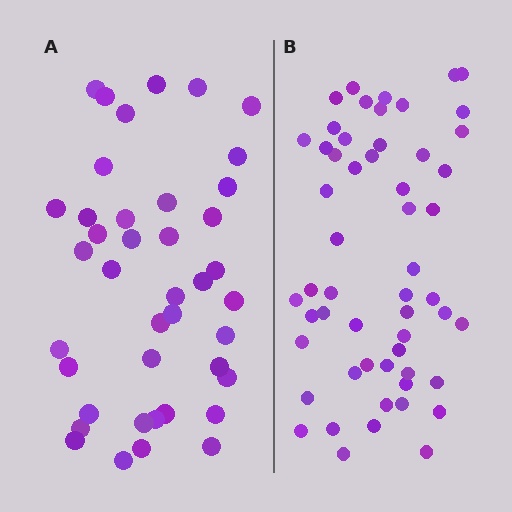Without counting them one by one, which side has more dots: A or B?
Region B (the right region) has more dots.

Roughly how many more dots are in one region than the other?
Region B has approximately 15 more dots than region A.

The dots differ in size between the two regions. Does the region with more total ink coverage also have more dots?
No. Region A has more total ink coverage because its dots are larger, but region B actually contains more individual dots. Total area can be misleading — the number of items is what matters here.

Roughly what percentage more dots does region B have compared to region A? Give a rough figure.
About 35% more.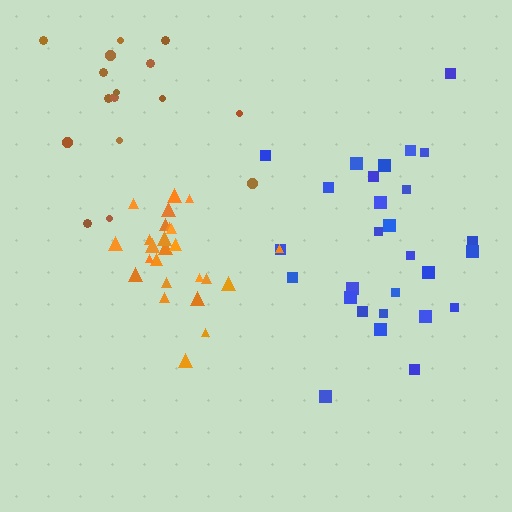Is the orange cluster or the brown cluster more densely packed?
Orange.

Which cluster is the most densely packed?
Orange.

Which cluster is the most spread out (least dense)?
Brown.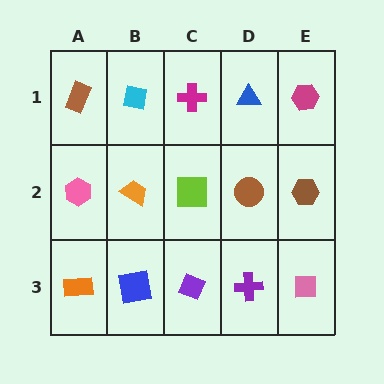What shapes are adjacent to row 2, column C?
A magenta cross (row 1, column C), a purple diamond (row 3, column C), an orange trapezoid (row 2, column B), a brown circle (row 2, column D).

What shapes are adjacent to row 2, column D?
A blue triangle (row 1, column D), a purple cross (row 3, column D), a lime square (row 2, column C), a brown hexagon (row 2, column E).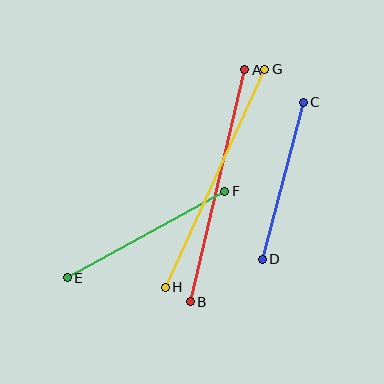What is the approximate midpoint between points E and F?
The midpoint is at approximately (146, 235) pixels.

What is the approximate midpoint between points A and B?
The midpoint is at approximately (217, 186) pixels.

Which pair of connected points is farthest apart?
Points G and H are farthest apart.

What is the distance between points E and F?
The distance is approximately 180 pixels.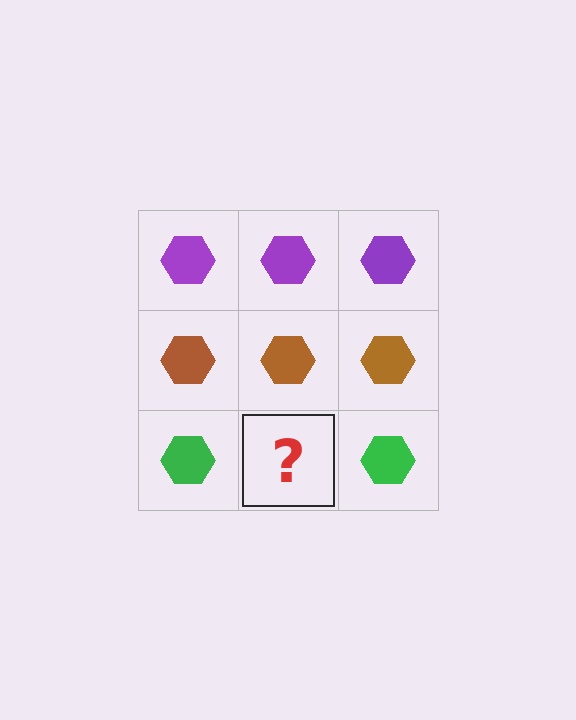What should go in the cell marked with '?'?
The missing cell should contain a green hexagon.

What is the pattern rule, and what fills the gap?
The rule is that each row has a consistent color. The gap should be filled with a green hexagon.